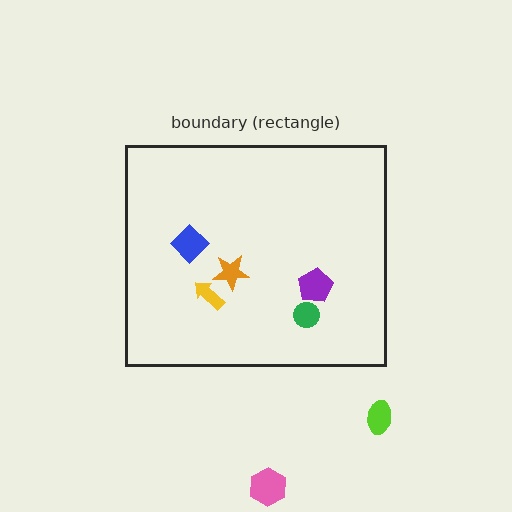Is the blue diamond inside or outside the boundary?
Inside.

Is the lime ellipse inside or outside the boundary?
Outside.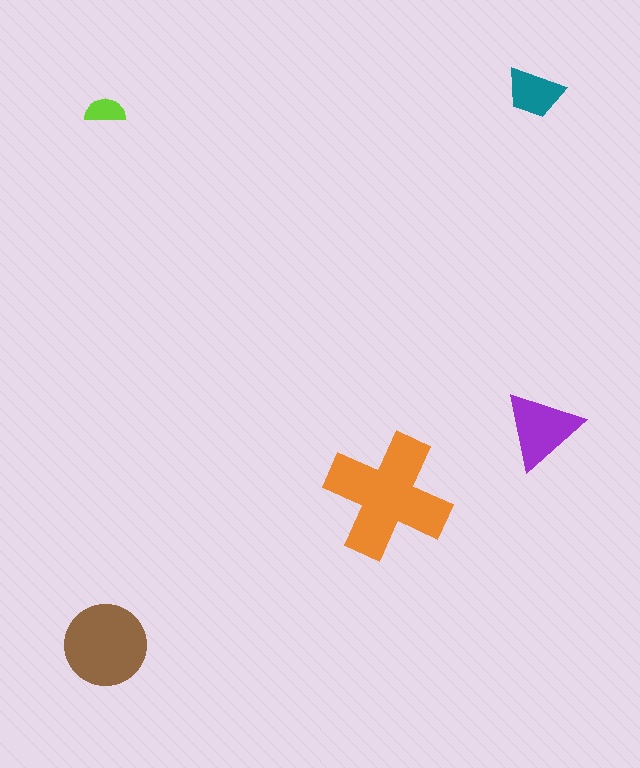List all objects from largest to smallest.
The orange cross, the brown circle, the purple triangle, the teal trapezoid, the lime semicircle.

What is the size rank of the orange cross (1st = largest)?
1st.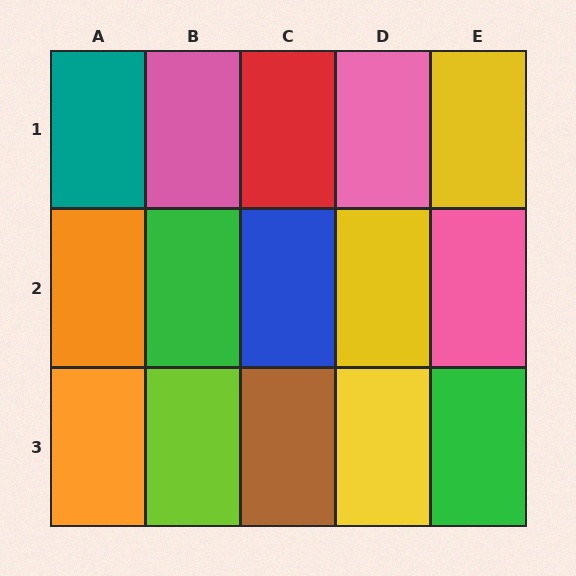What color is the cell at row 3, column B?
Lime.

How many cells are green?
2 cells are green.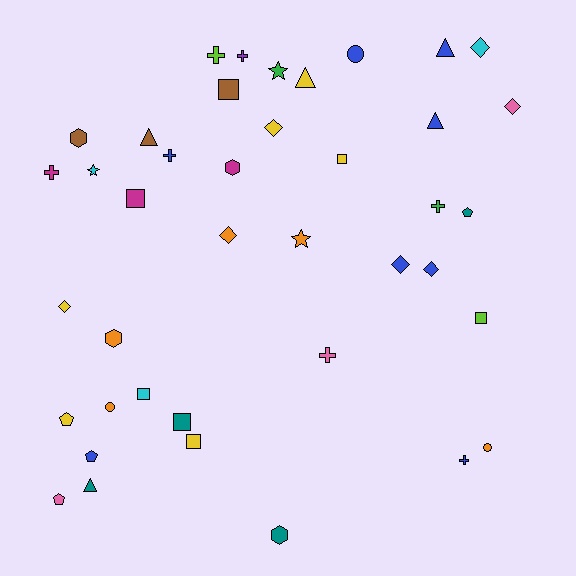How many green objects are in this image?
There are 2 green objects.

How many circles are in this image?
There are 3 circles.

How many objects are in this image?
There are 40 objects.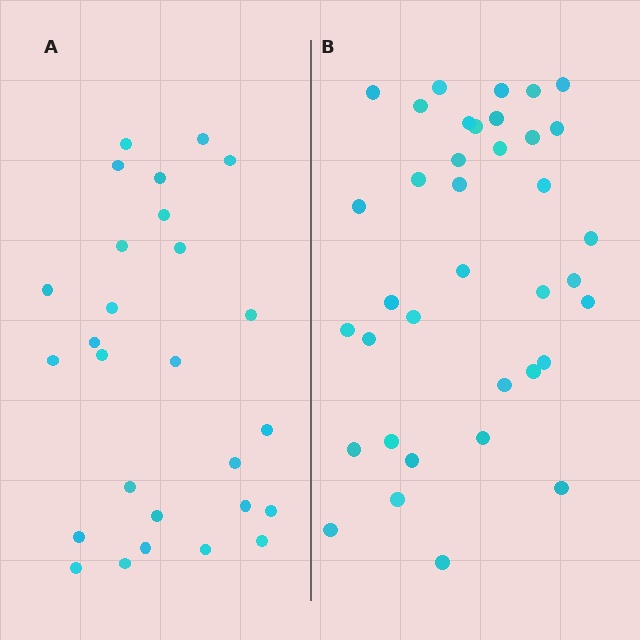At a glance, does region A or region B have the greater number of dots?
Region B (the right region) has more dots.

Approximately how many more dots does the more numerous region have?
Region B has roughly 10 or so more dots than region A.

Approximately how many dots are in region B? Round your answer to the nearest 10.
About 40 dots. (The exact count is 37, which rounds to 40.)